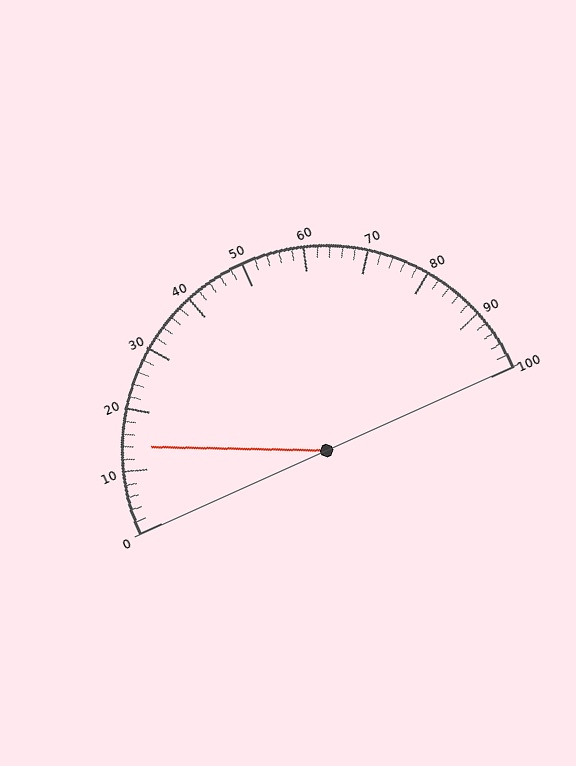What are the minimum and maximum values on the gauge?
The gauge ranges from 0 to 100.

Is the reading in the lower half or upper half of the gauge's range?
The reading is in the lower half of the range (0 to 100).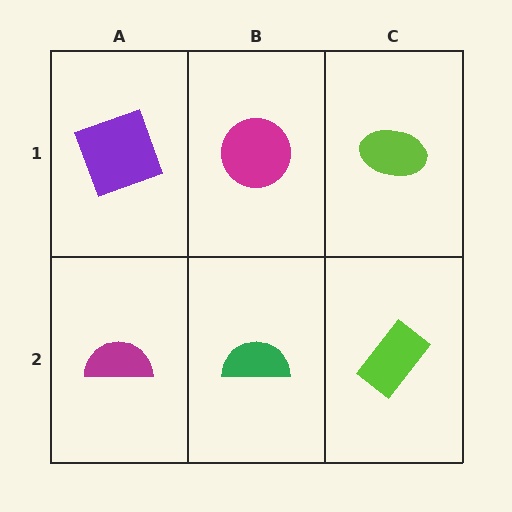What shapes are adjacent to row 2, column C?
A lime ellipse (row 1, column C), a green semicircle (row 2, column B).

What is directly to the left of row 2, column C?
A green semicircle.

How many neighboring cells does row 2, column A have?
2.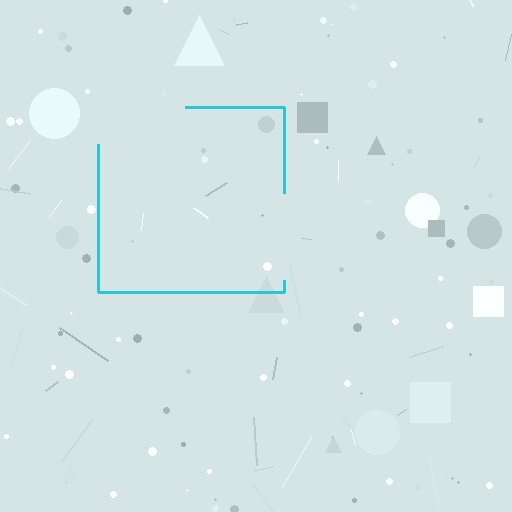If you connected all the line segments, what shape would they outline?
They would outline a square.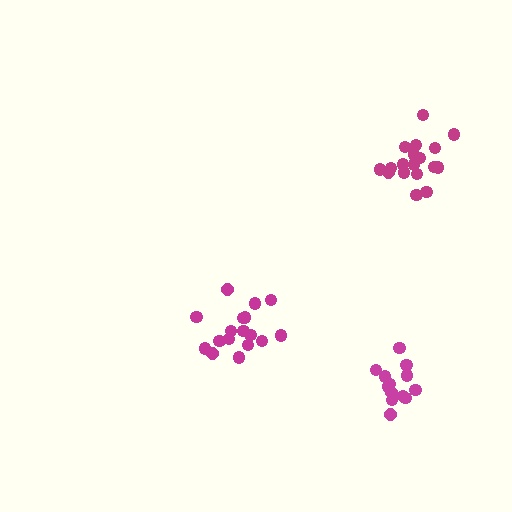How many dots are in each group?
Group 1: 18 dots, Group 2: 13 dots, Group 3: 18 dots (49 total).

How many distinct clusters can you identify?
There are 3 distinct clusters.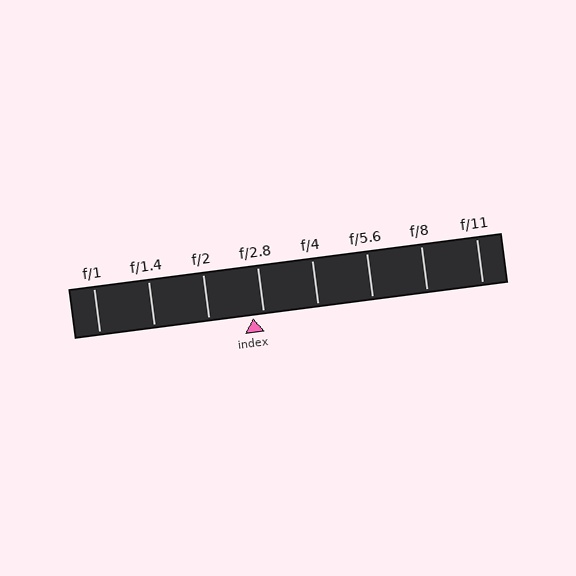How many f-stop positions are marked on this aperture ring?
There are 8 f-stop positions marked.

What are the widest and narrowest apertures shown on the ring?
The widest aperture shown is f/1 and the narrowest is f/11.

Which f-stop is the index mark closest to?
The index mark is closest to f/2.8.